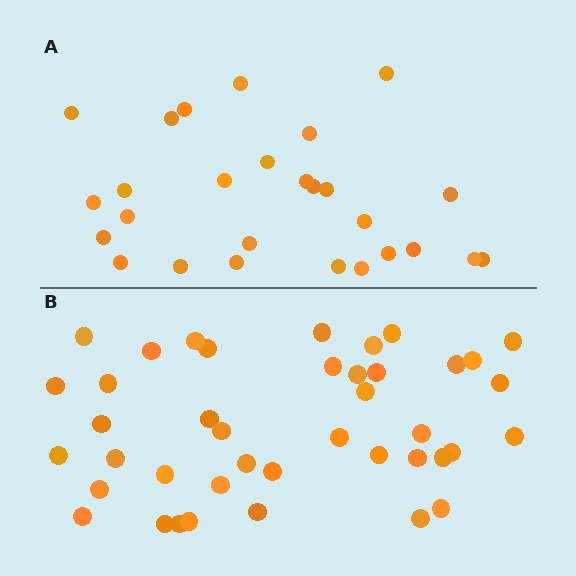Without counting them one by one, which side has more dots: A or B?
Region B (the bottom region) has more dots.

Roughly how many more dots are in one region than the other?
Region B has approximately 15 more dots than region A.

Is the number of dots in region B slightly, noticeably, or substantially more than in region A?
Region B has substantially more. The ratio is roughly 1.5 to 1.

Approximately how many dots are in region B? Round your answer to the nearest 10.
About 40 dots. (The exact count is 41, which rounds to 40.)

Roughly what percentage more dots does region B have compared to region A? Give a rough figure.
About 50% more.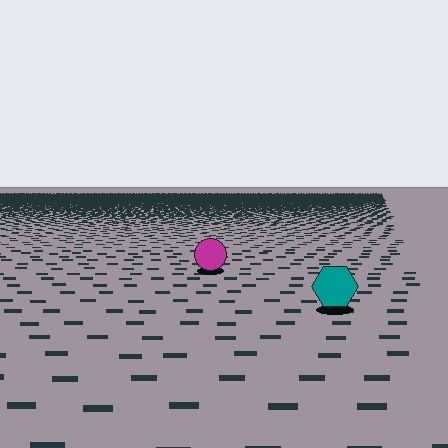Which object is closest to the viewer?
The teal hexagon is closest. The texture marks near it are larger and more spread out.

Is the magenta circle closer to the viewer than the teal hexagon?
No. The teal hexagon is closer — you can tell from the texture gradient: the ground texture is coarser near it.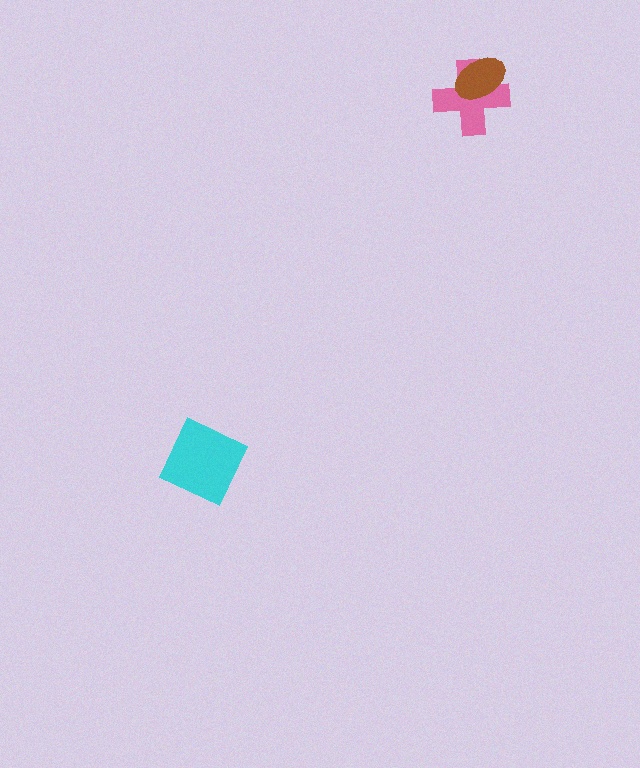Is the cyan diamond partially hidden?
No, no other shape covers it.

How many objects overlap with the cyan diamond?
0 objects overlap with the cyan diamond.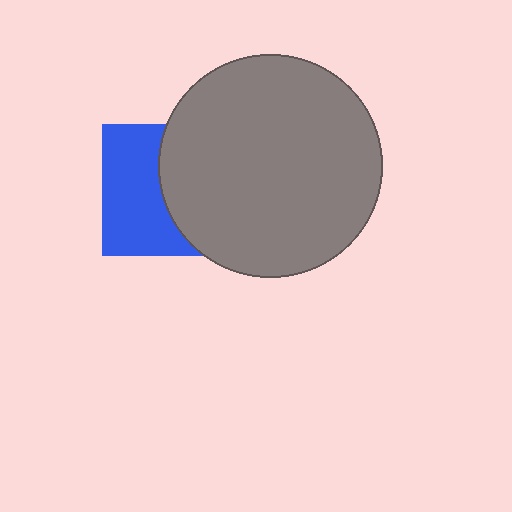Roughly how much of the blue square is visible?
About half of it is visible (roughly 50%).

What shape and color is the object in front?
The object in front is a gray circle.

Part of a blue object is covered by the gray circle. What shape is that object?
It is a square.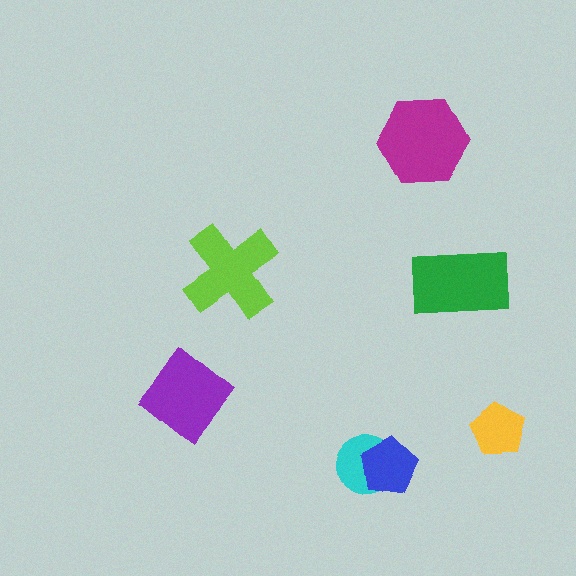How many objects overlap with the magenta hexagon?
0 objects overlap with the magenta hexagon.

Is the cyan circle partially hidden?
Yes, it is partially covered by another shape.